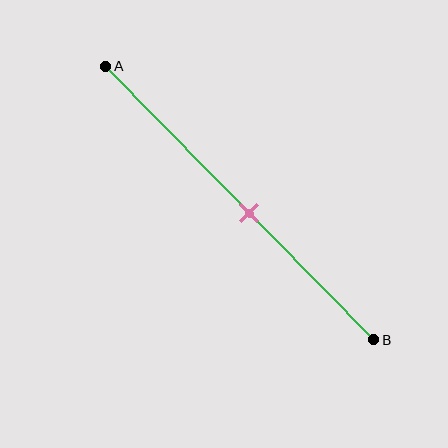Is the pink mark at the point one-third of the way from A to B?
No, the mark is at about 55% from A, not at the 33% one-third point.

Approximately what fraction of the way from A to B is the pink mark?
The pink mark is approximately 55% of the way from A to B.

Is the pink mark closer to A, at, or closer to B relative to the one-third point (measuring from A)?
The pink mark is closer to point B than the one-third point of segment AB.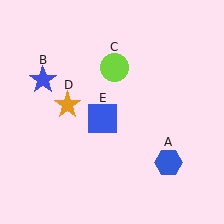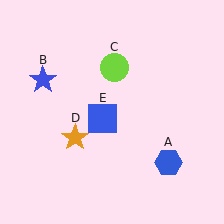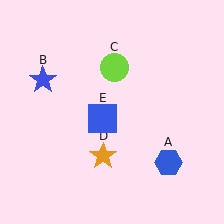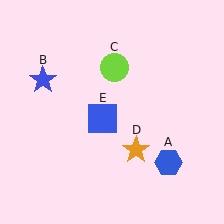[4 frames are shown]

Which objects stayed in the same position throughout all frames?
Blue hexagon (object A) and blue star (object B) and lime circle (object C) and blue square (object E) remained stationary.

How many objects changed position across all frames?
1 object changed position: orange star (object D).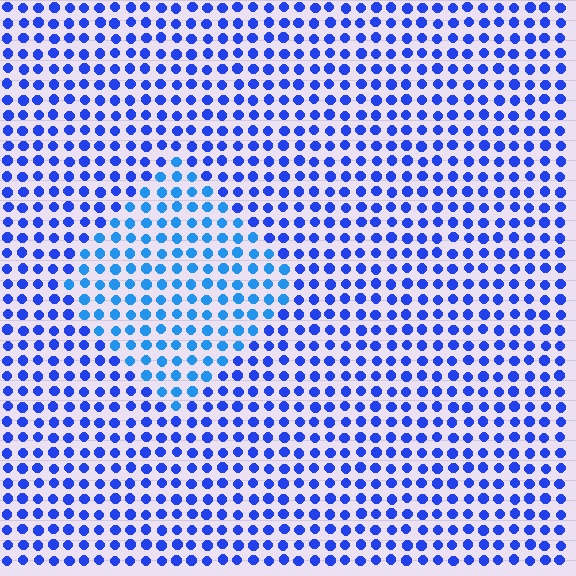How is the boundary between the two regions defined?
The boundary is defined purely by a slight shift in hue (about 25 degrees). Spacing, size, and orientation are identical on both sides.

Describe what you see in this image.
The image is filled with small blue elements in a uniform arrangement. A diamond-shaped region is visible where the elements are tinted to a slightly different hue, forming a subtle color boundary.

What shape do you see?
I see a diamond.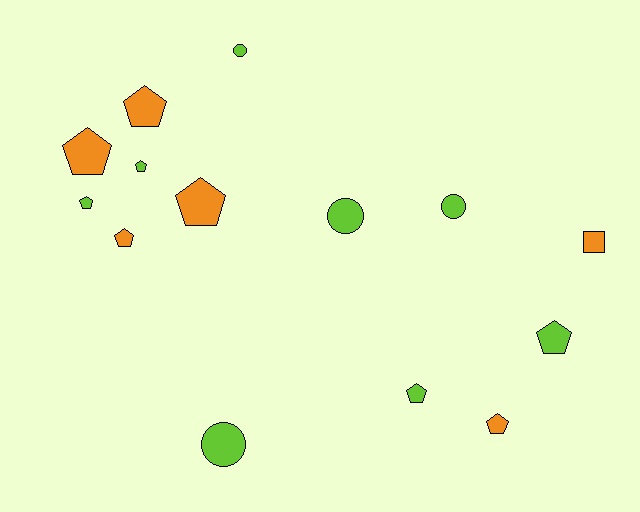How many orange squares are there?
There is 1 orange square.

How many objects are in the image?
There are 14 objects.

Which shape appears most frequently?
Pentagon, with 9 objects.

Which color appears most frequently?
Lime, with 8 objects.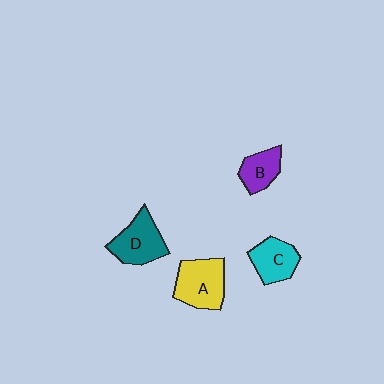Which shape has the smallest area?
Shape B (purple).